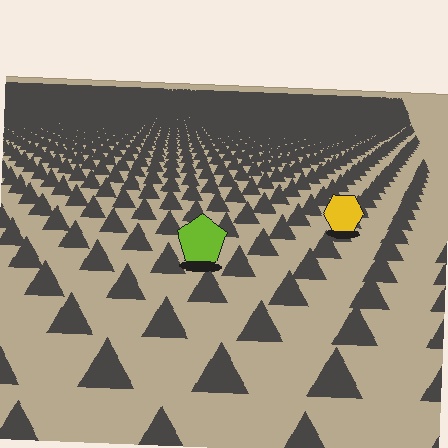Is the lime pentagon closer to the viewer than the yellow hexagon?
Yes. The lime pentagon is closer — you can tell from the texture gradient: the ground texture is coarser near it.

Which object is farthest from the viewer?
The yellow hexagon is farthest from the viewer. It appears smaller and the ground texture around it is denser.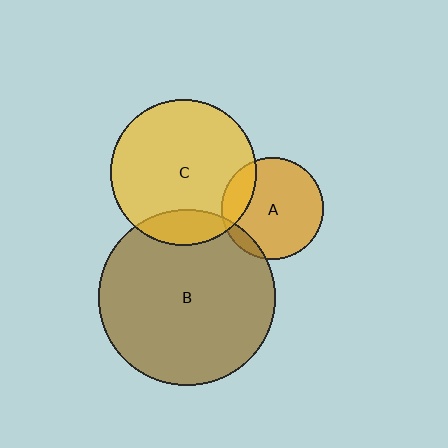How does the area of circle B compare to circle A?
Approximately 3.0 times.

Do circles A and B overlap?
Yes.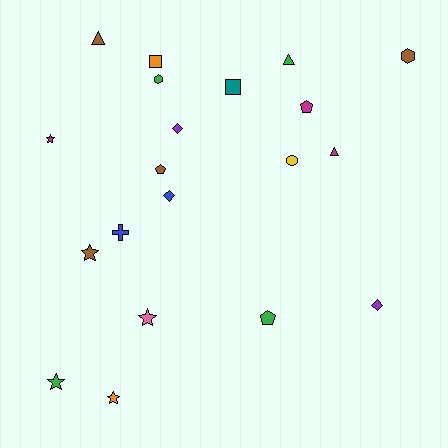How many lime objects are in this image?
There are no lime objects.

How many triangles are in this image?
There are 3 triangles.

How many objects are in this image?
There are 20 objects.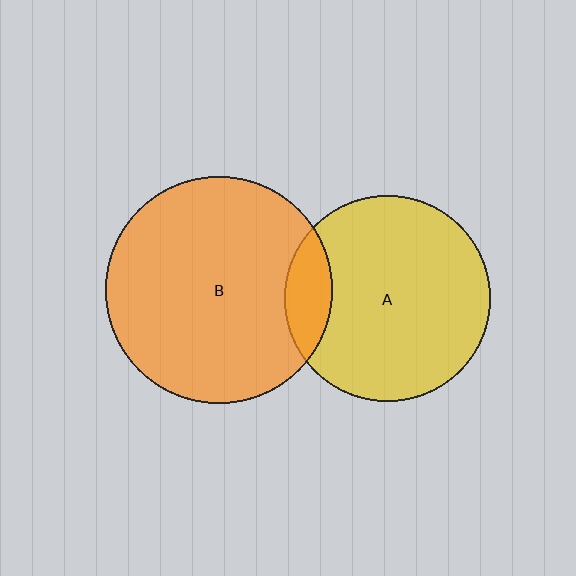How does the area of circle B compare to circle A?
Approximately 1.2 times.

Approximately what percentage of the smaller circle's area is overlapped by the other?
Approximately 15%.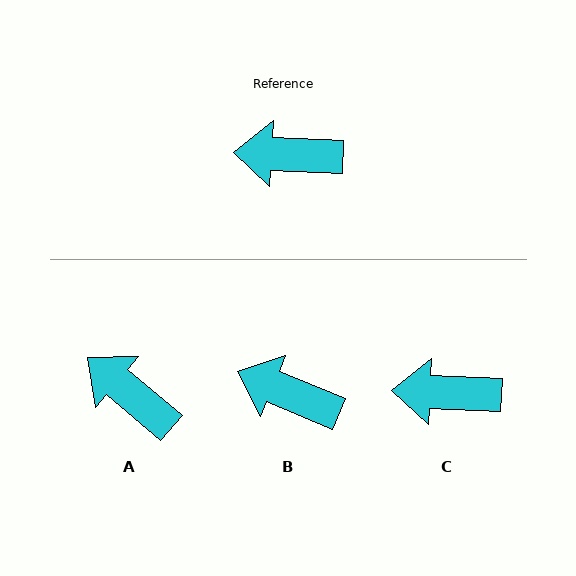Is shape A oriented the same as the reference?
No, it is off by about 38 degrees.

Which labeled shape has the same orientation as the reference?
C.